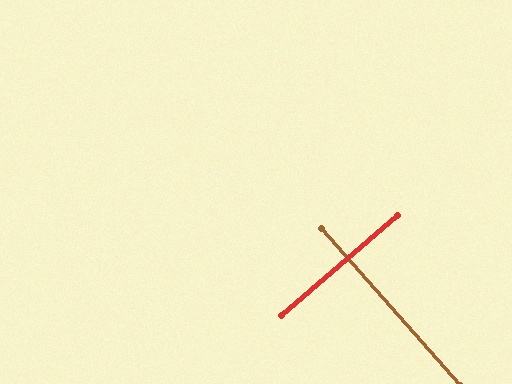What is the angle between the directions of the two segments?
Approximately 89 degrees.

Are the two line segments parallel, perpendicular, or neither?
Perpendicular — they meet at approximately 89°.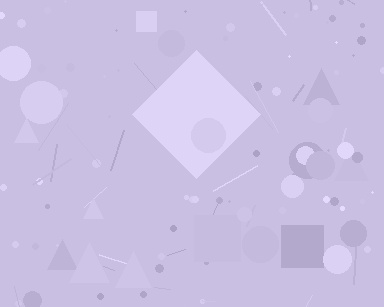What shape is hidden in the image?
A diamond is hidden in the image.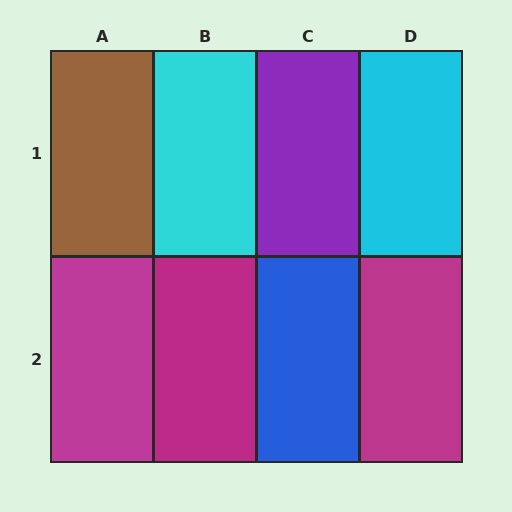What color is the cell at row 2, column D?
Magenta.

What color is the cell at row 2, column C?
Blue.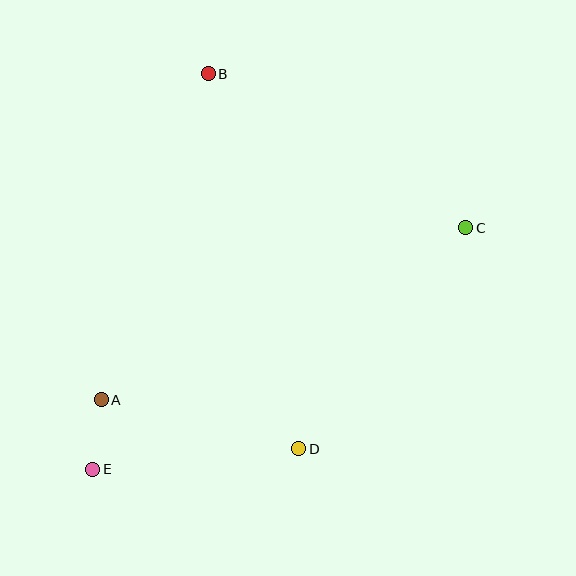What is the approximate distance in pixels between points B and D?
The distance between B and D is approximately 386 pixels.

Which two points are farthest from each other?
Points C and E are farthest from each other.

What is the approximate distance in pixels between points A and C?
The distance between A and C is approximately 403 pixels.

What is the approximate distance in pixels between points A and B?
The distance between A and B is approximately 343 pixels.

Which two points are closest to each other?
Points A and E are closest to each other.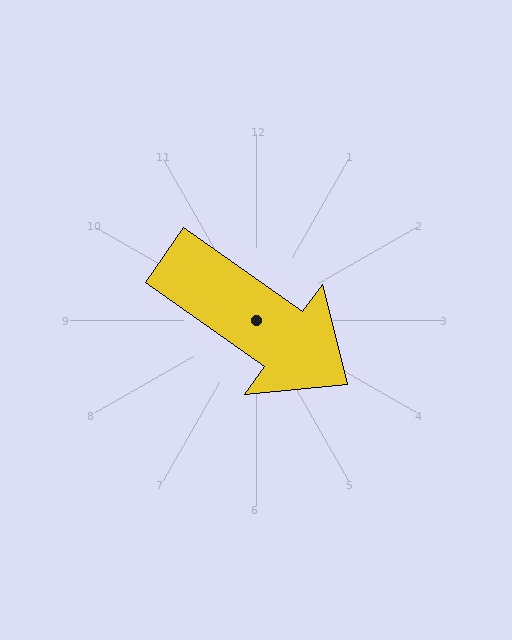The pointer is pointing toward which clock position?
Roughly 4 o'clock.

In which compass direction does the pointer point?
Southeast.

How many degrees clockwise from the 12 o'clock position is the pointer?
Approximately 125 degrees.